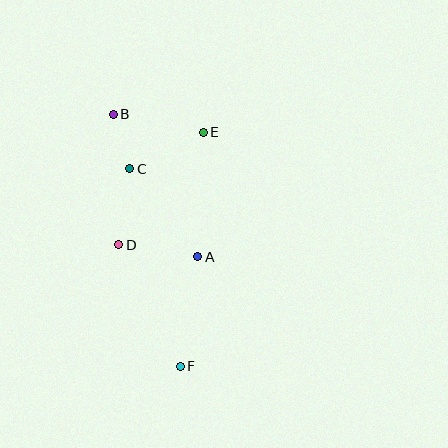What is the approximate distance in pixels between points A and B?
The distance between A and B is approximately 166 pixels.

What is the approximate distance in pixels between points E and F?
The distance between E and F is approximately 235 pixels.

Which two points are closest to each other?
Points B and C are closest to each other.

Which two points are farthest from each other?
Points B and F are farthest from each other.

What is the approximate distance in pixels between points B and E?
The distance between B and E is approximately 92 pixels.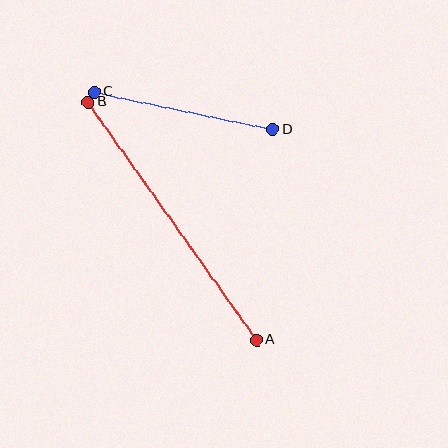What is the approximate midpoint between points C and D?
The midpoint is at approximately (183, 111) pixels.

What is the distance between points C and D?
The distance is approximately 183 pixels.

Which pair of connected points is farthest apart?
Points A and B are farthest apart.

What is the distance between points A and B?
The distance is approximately 291 pixels.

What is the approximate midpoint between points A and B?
The midpoint is at approximately (172, 221) pixels.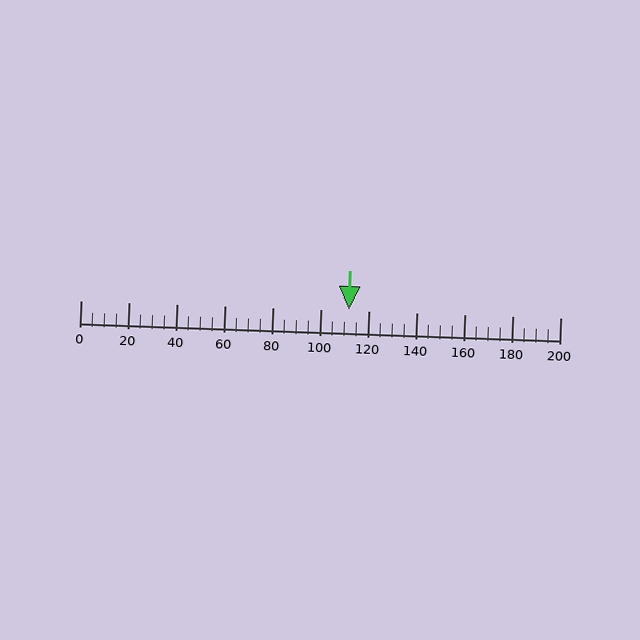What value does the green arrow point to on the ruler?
The green arrow points to approximately 112.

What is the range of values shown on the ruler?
The ruler shows values from 0 to 200.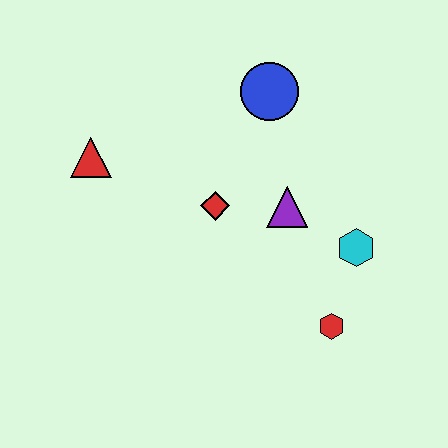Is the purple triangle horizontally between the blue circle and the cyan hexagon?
Yes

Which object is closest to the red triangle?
The red diamond is closest to the red triangle.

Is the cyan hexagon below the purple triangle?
Yes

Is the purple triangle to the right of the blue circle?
Yes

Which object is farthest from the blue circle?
The red hexagon is farthest from the blue circle.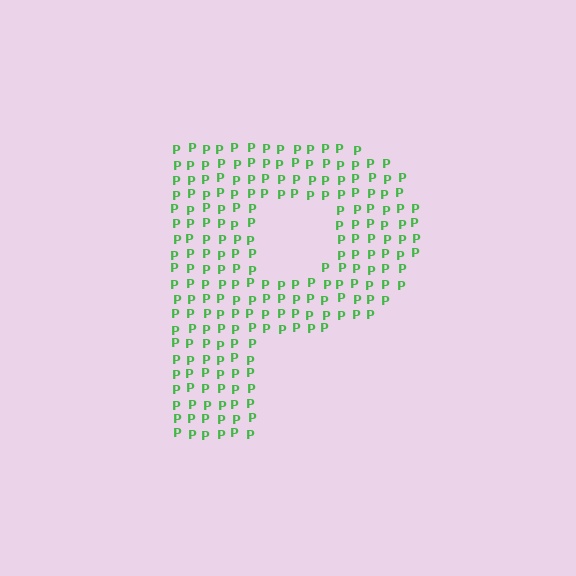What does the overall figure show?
The overall figure shows the letter P.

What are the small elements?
The small elements are letter P's.